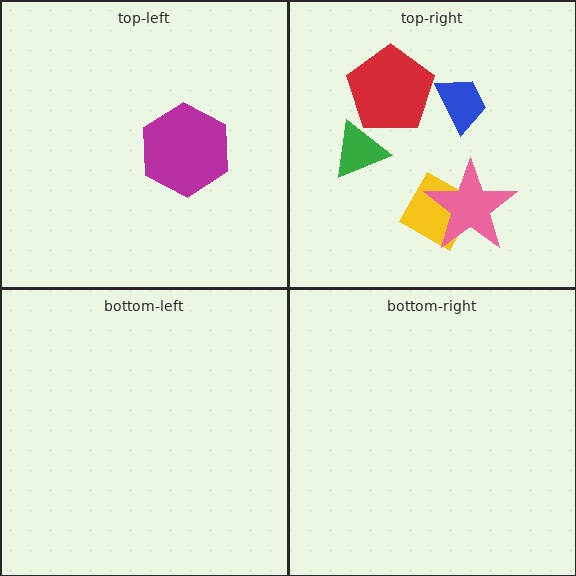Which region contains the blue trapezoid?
The top-right region.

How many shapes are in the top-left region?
1.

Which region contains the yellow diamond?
The top-right region.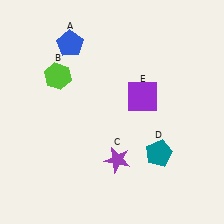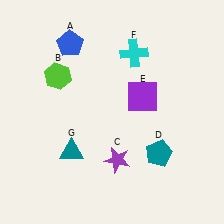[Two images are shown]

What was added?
A cyan cross (F), a teal triangle (G) were added in Image 2.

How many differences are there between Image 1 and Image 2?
There are 2 differences between the two images.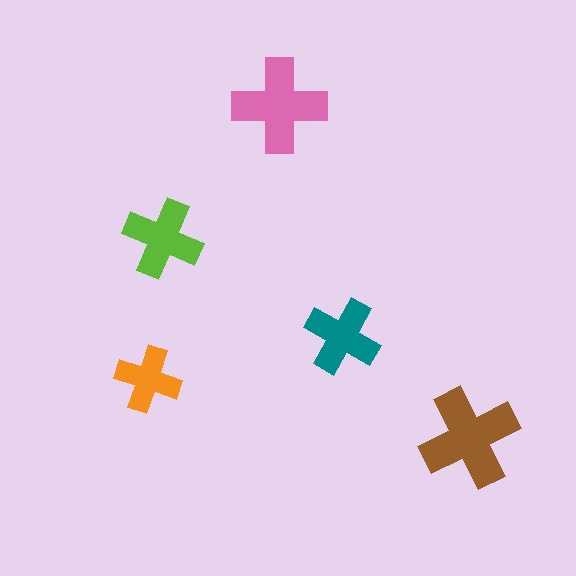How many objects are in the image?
There are 5 objects in the image.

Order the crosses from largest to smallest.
the brown one, the pink one, the lime one, the teal one, the orange one.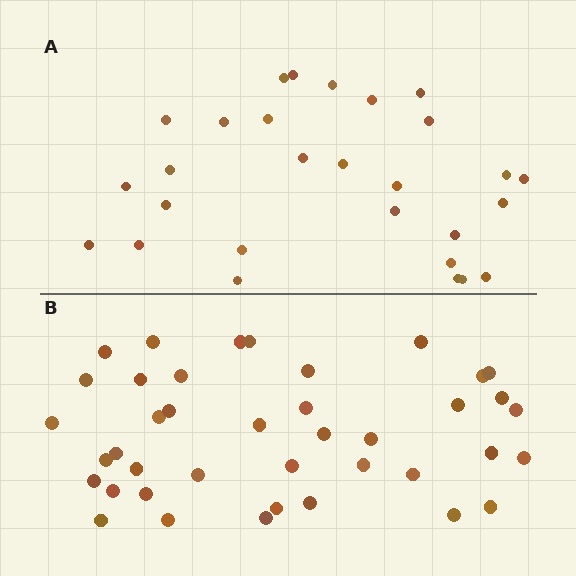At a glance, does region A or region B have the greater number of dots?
Region B (the bottom region) has more dots.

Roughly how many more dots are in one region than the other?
Region B has roughly 12 or so more dots than region A.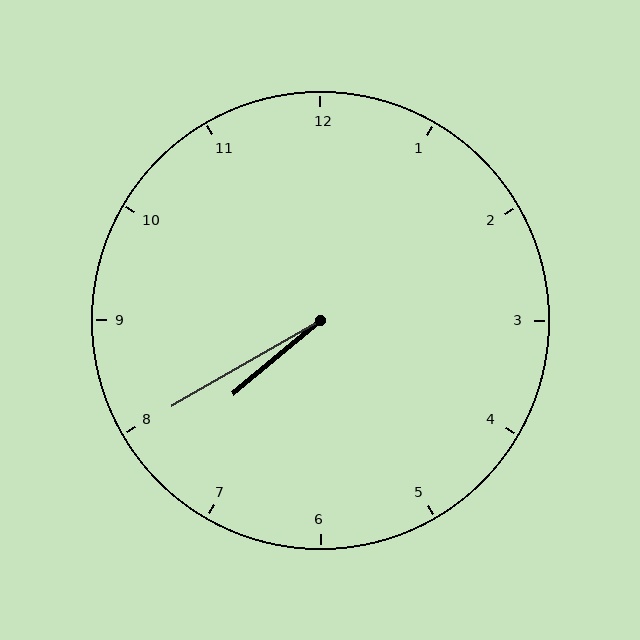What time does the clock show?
7:40.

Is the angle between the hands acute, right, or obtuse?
It is acute.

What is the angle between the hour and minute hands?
Approximately 10 degrees.